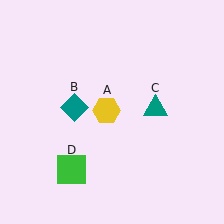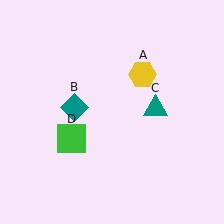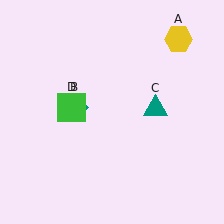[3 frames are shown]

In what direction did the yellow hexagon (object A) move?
The yellow hexagon (object A) moved up and to the right.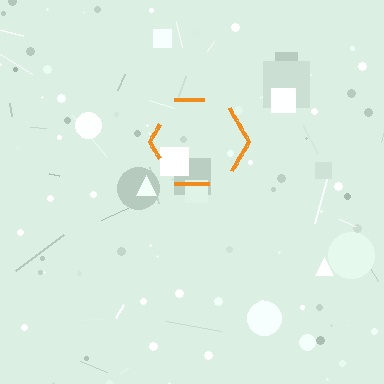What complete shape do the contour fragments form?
The contour fragments form a hexagon.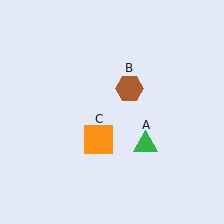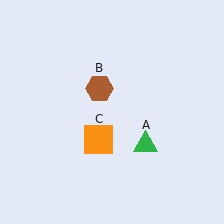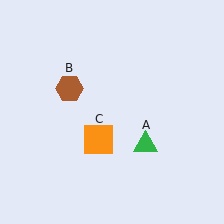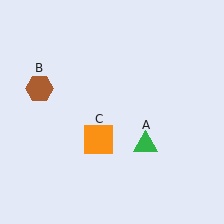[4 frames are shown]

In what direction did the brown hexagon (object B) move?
The brown hexagon (object B) moved left.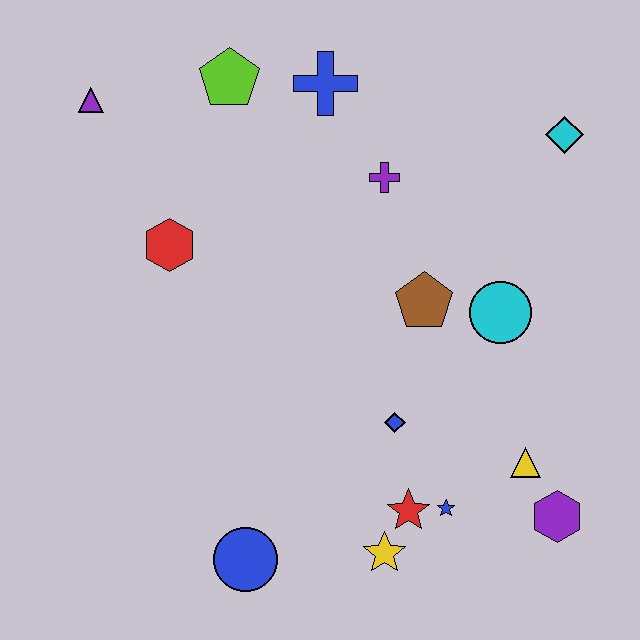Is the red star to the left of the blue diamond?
No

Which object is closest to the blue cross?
The lime pentagon is closest to the blue cross.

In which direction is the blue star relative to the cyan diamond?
The blue star is below the cyan diamond.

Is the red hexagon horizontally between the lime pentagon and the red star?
No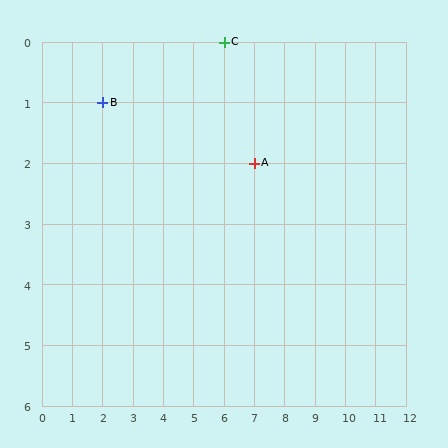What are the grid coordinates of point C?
Point C is at grid coordinates (6, 0).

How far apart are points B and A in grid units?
Points B and A are 5 columns and 1 row apart (about 5.1 grid units diagonally).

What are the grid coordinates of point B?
Point B is at grid coordinates (2, 1).